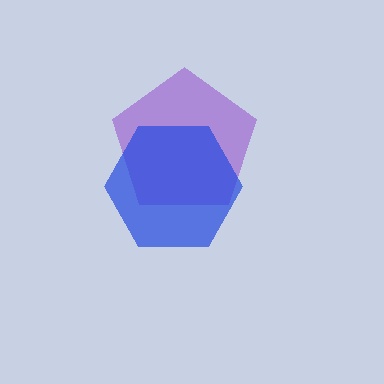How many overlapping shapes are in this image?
There are 2 overlapping shapes in the image.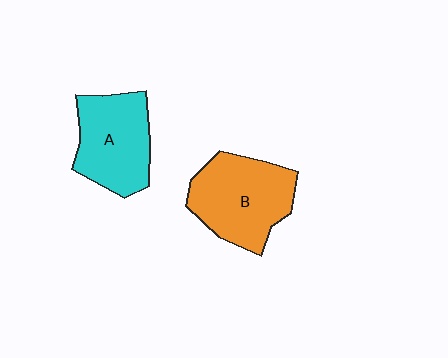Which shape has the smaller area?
Shape A (cyan).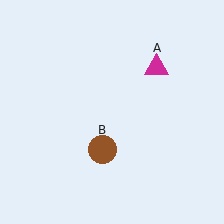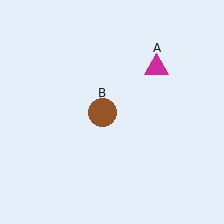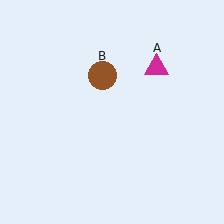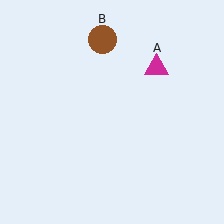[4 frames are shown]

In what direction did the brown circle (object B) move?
The brown circle (object B) moved up.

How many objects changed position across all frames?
1 object changed position: brown circle (object B).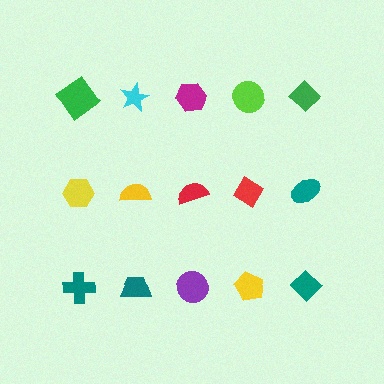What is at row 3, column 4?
A yellow pentagon.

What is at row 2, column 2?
A yellow semicircle.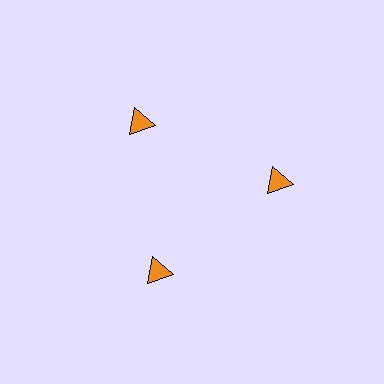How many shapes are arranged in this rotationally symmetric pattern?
There are 3 shapes, arranged in 3 groups of 1.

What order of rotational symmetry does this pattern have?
This pattern has 3-fold rotational symmetry.